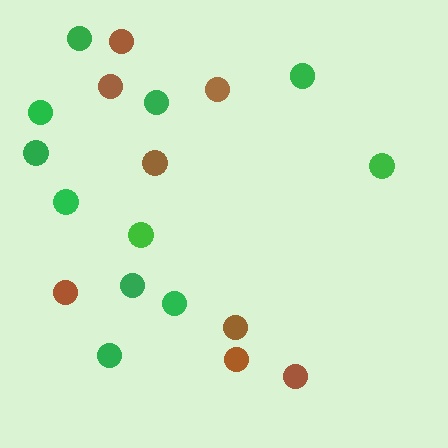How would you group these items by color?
There are 2 groups: one group of brown circles (8) and one group of green circles (11).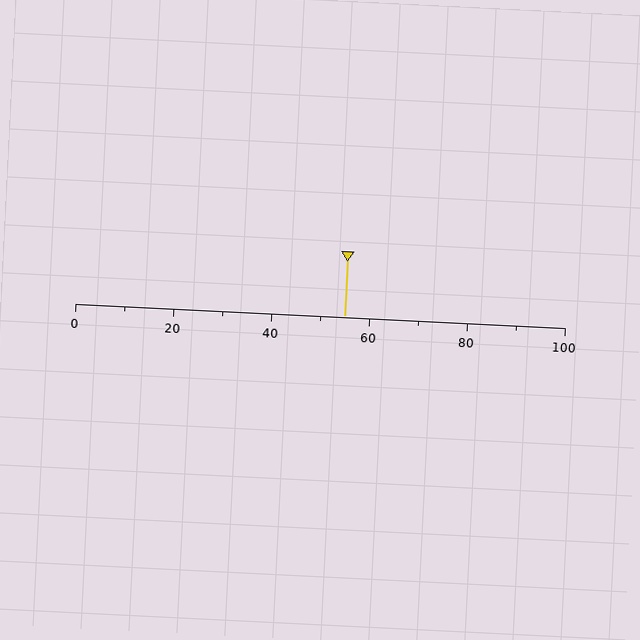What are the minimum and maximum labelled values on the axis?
The axis runs from 0 to 100.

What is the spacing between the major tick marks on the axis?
The major ticks are spaced 20 apart.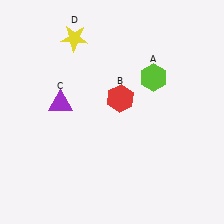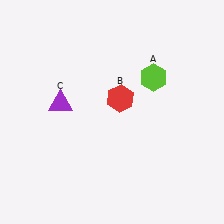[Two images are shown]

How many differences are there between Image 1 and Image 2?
There is 1 difference between the two images.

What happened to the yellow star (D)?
The yellow star (D) was removed in Image 2. It was in the top-left area of Image 1.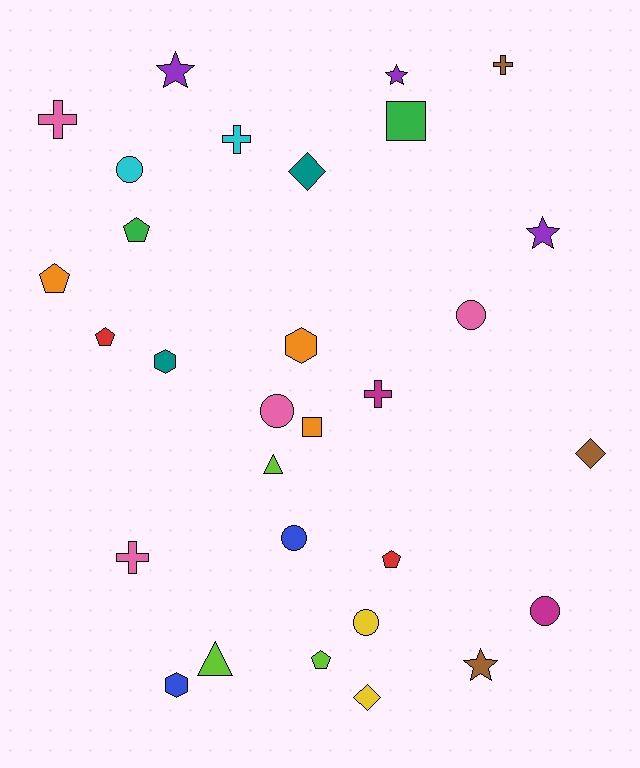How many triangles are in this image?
There are 2 triangles.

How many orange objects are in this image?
There are 3 orange objects.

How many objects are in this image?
There are 30 objects.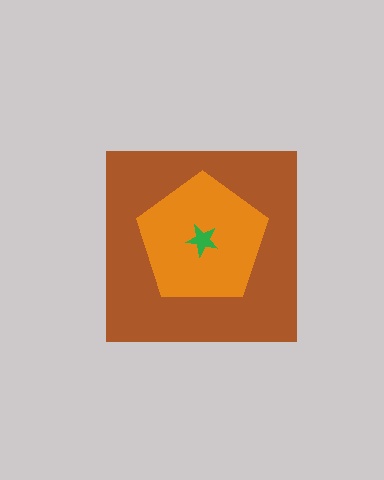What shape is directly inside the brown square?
The orange pentagon.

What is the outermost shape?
The brown square.